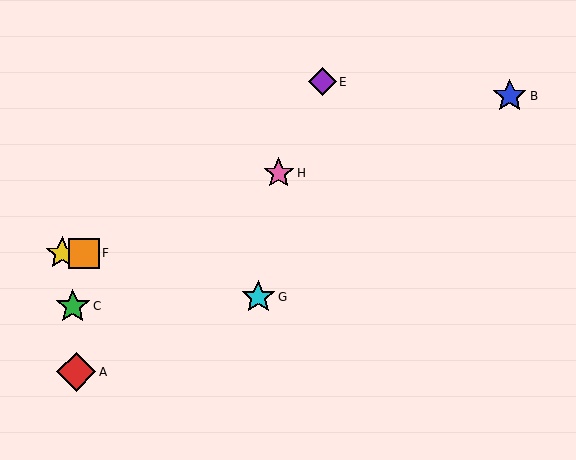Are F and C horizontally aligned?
No, F is at y≈253 and C is at y≈306.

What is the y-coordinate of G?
Object G is at y≈297.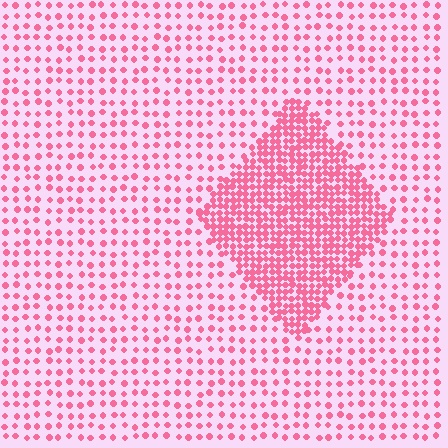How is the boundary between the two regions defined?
The boundary is defined by a change in element density (approximately 2.7x ratio). All elements are the same color, size, and shape.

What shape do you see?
I see a diamond.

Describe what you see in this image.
The image contains small pink elements arranged at two different densities. A diamond-shaped region is visible where the elements are more densely packed than the surrounding area.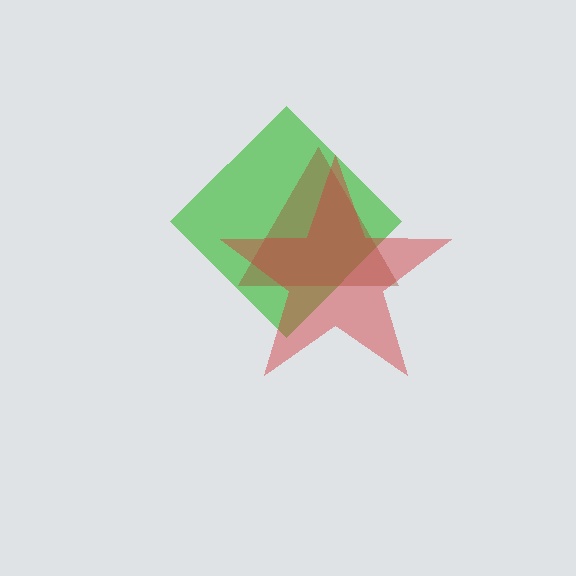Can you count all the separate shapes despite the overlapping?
Yes, there are 3 separate shapes.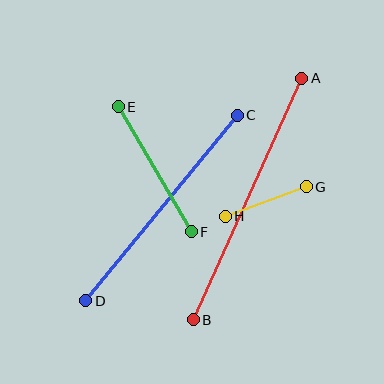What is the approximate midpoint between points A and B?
The midpoint is at approximately (248, 199) pixels.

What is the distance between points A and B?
The distance is approximately 265 pixels.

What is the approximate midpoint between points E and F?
The midpoint is at approximately (155, 169) pixels.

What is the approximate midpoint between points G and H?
The midpoint is at approximately (266, 201) pixels.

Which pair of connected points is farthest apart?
Points A and B are farthest apart.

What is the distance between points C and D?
The distance is approximately 239 pixels.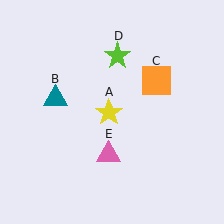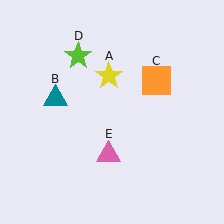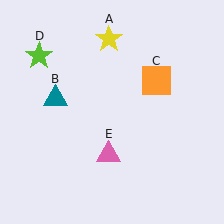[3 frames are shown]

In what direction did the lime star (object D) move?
The lime star (object D) moved left.